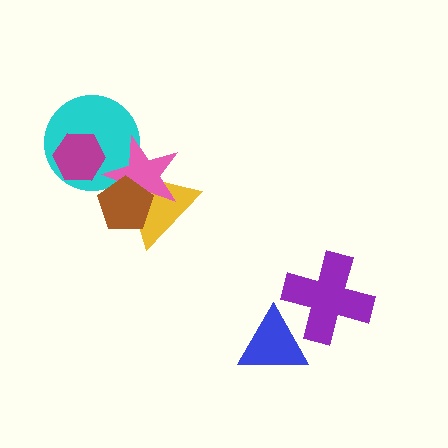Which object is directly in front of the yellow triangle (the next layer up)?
The pink star is directly in front of the yellow triangle.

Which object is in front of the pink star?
The brown pentagon is in front of the pink star.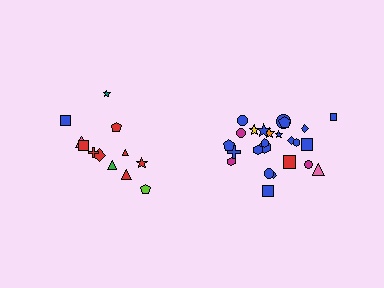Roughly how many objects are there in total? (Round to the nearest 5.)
Roughly 35 objects in total.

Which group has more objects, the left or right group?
The right group.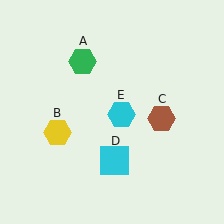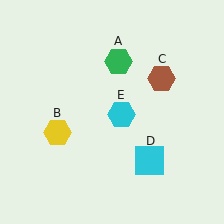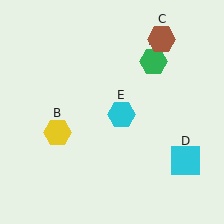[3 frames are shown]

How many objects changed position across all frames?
3 objects changed position: green hexagon (object A), brown hexagon (object C), cyan square (object D).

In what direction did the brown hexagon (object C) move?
The brown hexagon (object C) moved up.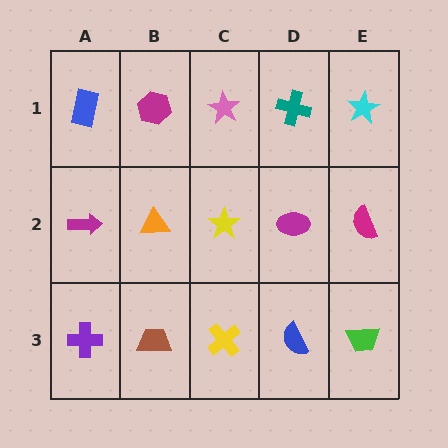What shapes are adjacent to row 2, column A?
A blue rectangle (row 1, column A), a purple cross (row 3, column A), an orange triangle (row 2, column B).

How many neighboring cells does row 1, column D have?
3.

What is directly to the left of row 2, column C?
An orange triangle.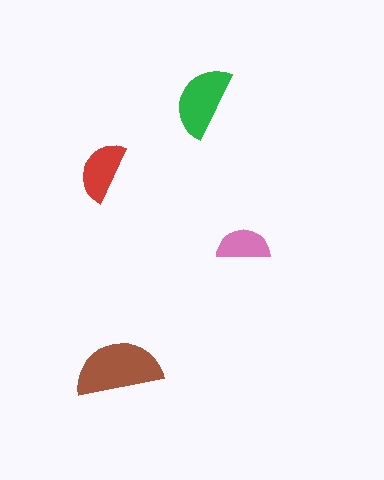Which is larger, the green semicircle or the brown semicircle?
The brown one.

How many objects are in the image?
There are 4 objects in the image.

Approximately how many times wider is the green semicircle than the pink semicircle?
About 1.5 times wider.